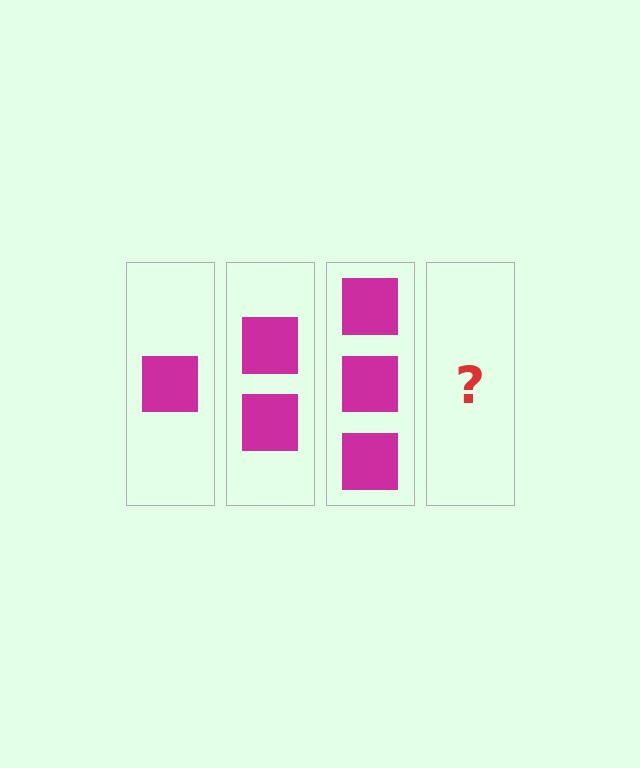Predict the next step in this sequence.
The next step is 4 squares.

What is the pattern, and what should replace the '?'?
The pattern is that each step adds one more square. The '?' should be 4 squares.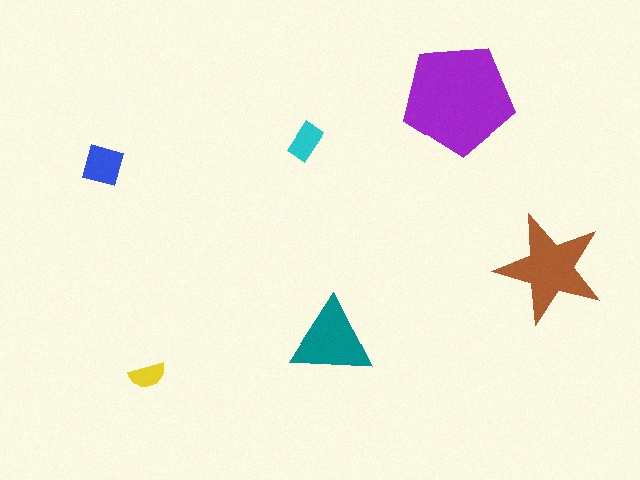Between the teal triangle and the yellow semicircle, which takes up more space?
The teal triangle.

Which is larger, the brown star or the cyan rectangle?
The brown star.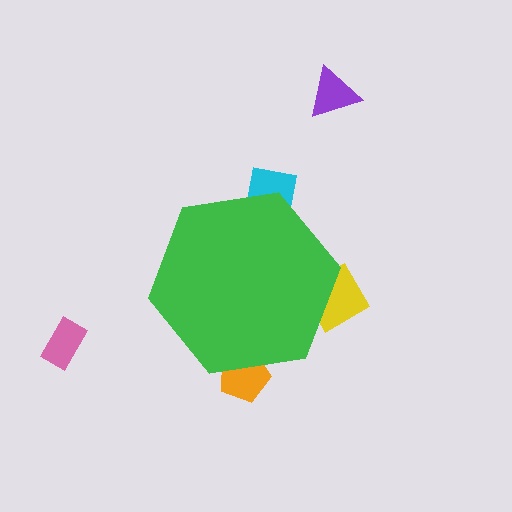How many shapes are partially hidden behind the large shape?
3 shapes are partially hidden.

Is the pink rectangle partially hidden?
No, the pink rectangle is fully visible.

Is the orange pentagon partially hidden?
Yes, the orange pentagon is partially hidden behind the green hexagon.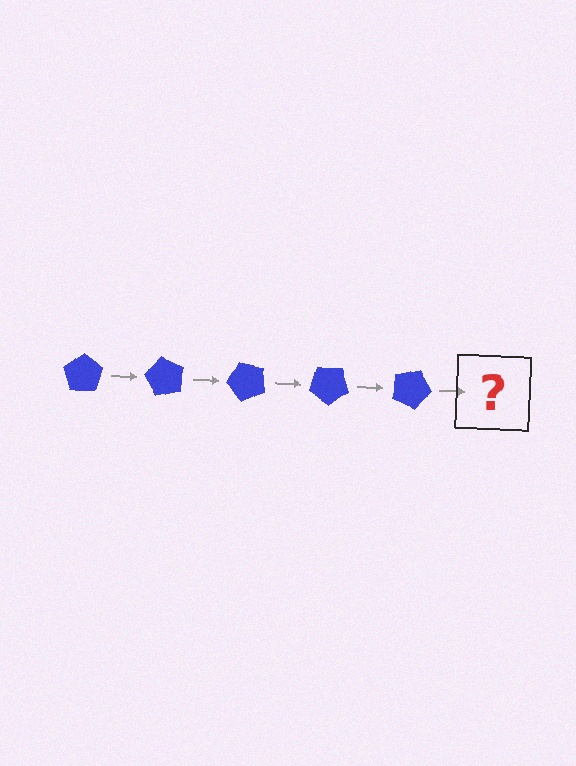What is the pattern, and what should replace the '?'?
The pattern is that the pentagon rotates 60 degrees each step. The '?' should be a blue pentagon rotated 300 degrees.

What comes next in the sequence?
The next element should be a blue pentagon rotated 300 degrees.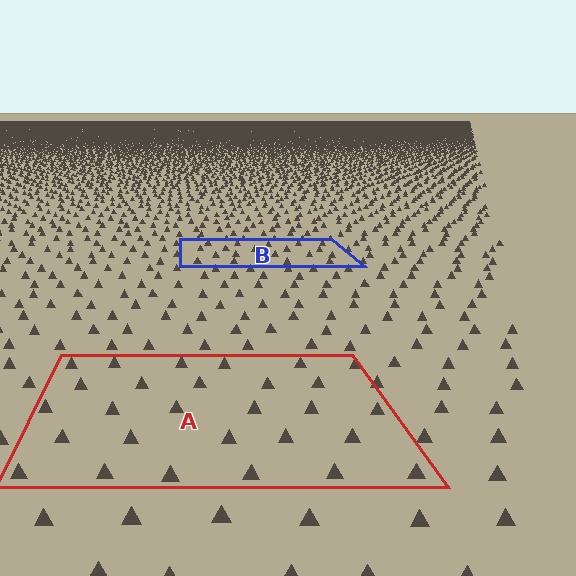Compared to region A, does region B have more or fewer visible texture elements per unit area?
Region B has more texture elements per unit area — they are packed more densely because it is farther away.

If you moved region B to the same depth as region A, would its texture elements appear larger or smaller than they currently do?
They would appear larger. At a closer depth, the same texture elements are projected at a bigger on-screen size.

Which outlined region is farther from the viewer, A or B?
Region B is farther from the viewer — the texture elements inside it appear smaller and more densely packed.